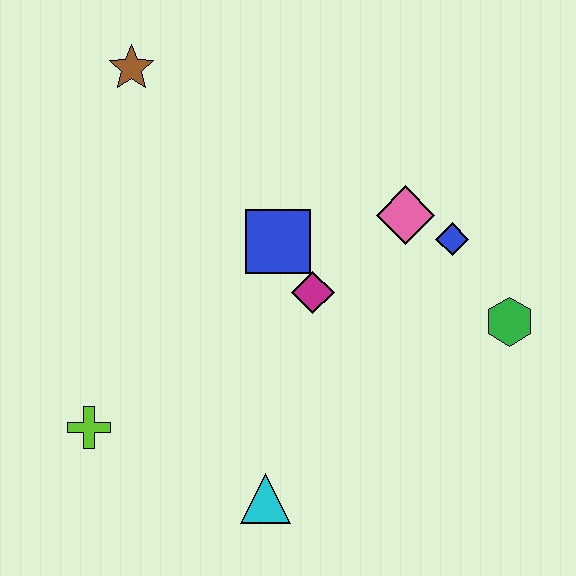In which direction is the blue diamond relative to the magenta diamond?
The blue diamond is to the right of the magenta diamond.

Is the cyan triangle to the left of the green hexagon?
Yes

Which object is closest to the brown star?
The blue square is closest to the brown star.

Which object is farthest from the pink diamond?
The lime cross is farthest from the pink diamond.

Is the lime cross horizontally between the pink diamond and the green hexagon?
No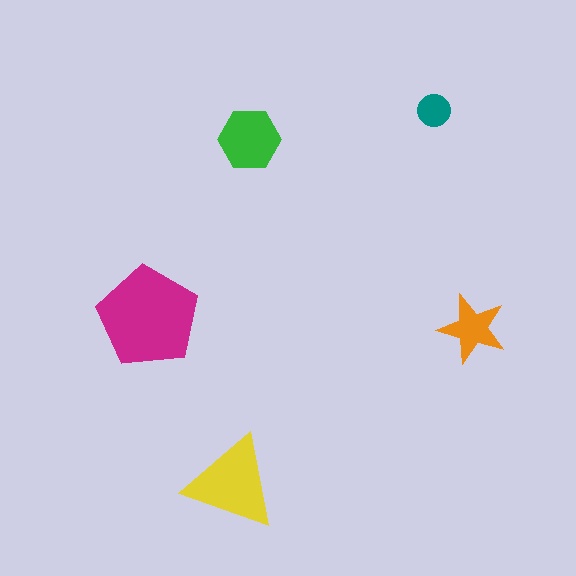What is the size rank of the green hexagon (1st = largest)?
3rd.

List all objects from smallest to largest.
The teal circle, the orange star, the green hexagon, the yellow triangle, the magenta pentagon.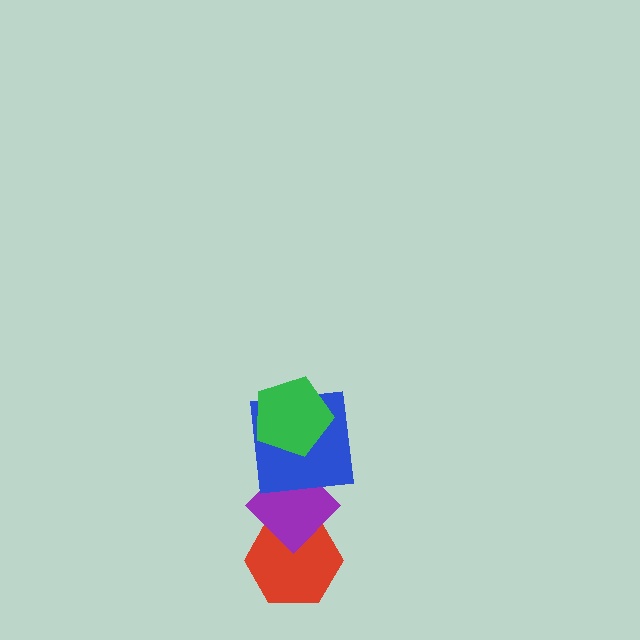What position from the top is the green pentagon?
The green pentagon is 1st from the top.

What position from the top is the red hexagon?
The red hexagon is 4th from the top.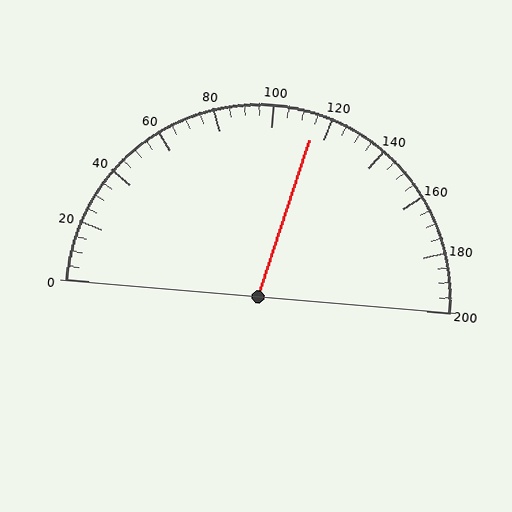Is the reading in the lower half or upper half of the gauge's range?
The reading is in the upper half of the range (0 to 200).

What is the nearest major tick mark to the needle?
The nearest major tick mark is 120.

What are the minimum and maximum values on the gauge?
The gauge ranges from 0 to 200.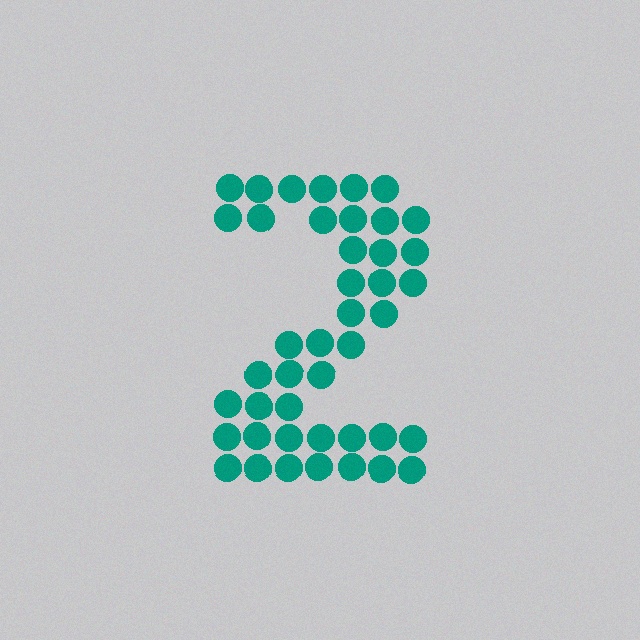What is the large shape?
The large shape is the digit 2.